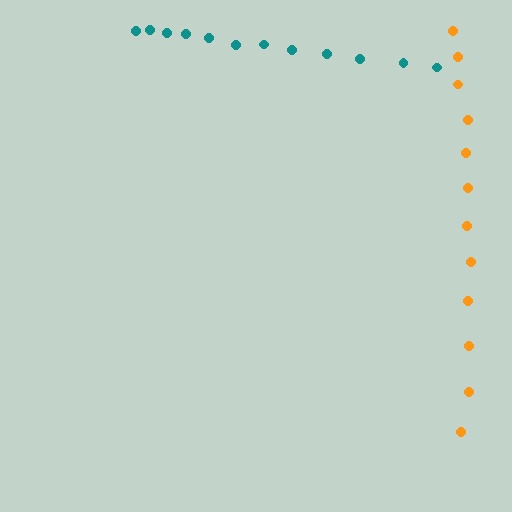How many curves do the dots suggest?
There are 2 distinct paths.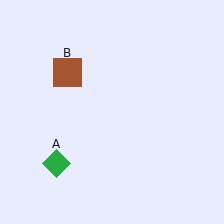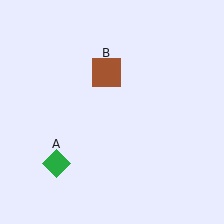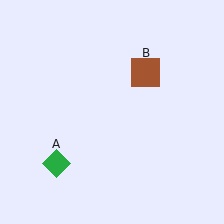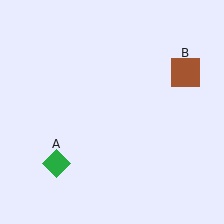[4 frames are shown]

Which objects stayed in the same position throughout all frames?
Green diamond (object A) remained stationary.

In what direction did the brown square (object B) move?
The brown square (object B) moved right.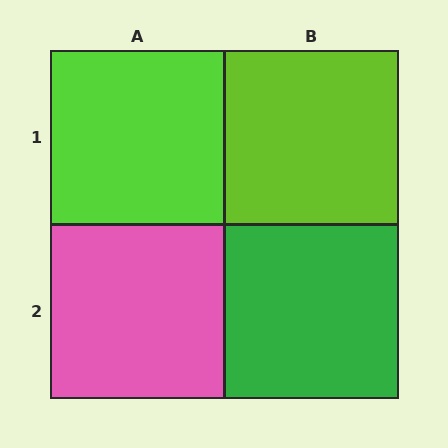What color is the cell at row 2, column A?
Pink.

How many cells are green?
1 cell is green.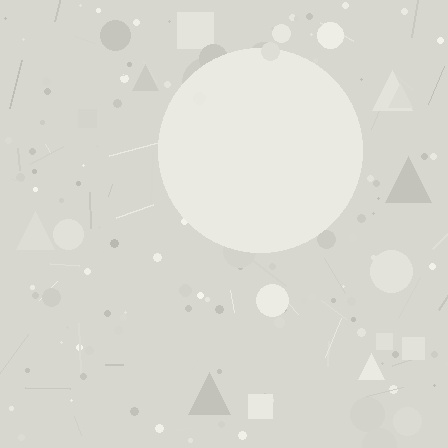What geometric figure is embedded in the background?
A circle is embedded in the background.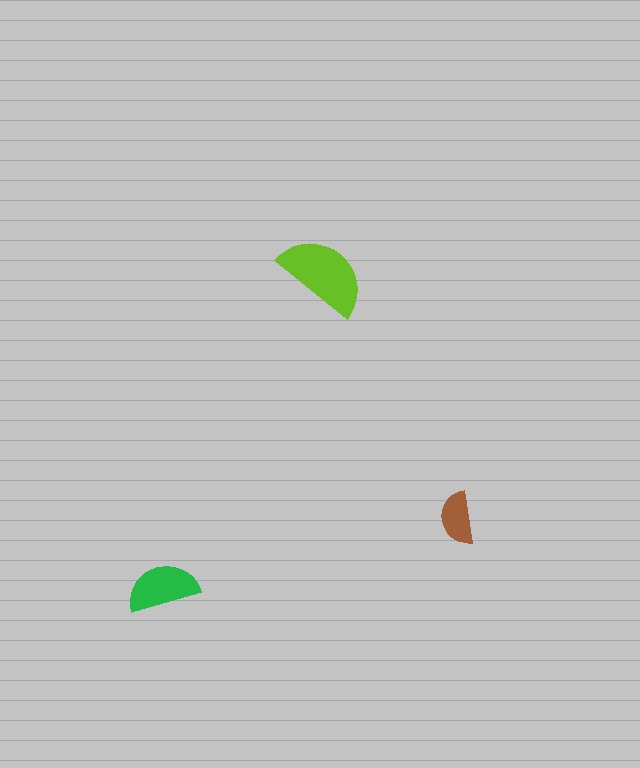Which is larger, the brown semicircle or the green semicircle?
The green one.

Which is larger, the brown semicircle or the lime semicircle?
The lime one.